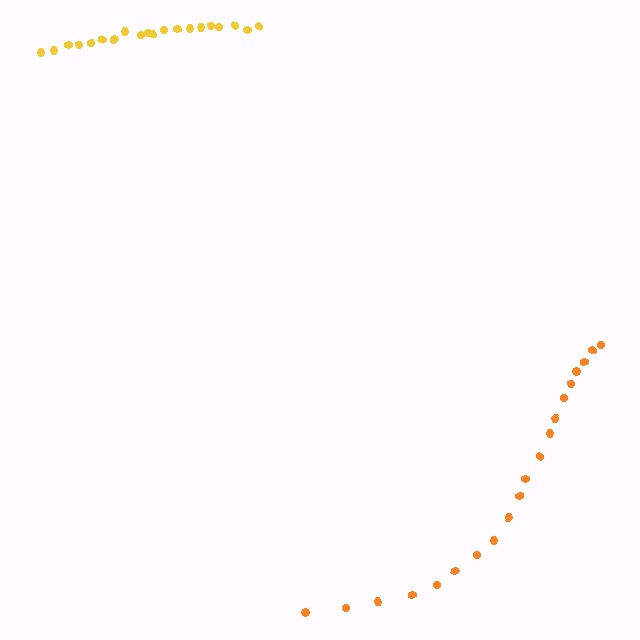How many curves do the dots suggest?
There are 2 distinct paths.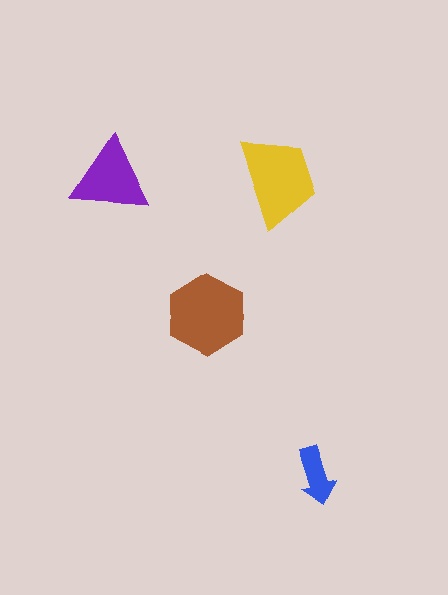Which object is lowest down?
The blue arrow is bottommost.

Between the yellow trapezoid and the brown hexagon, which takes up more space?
The brown hexagon.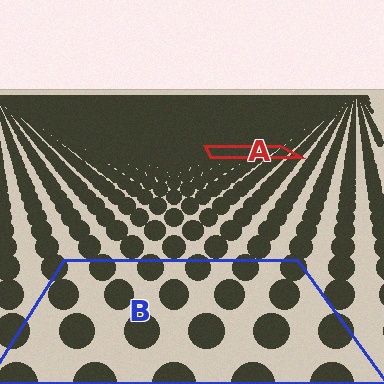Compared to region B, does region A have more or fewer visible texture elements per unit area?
Region A has more texture elements per unit area — they are packed more densely because it is farther away.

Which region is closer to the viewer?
Region B is closer. The texture elements there are larger and more spread out.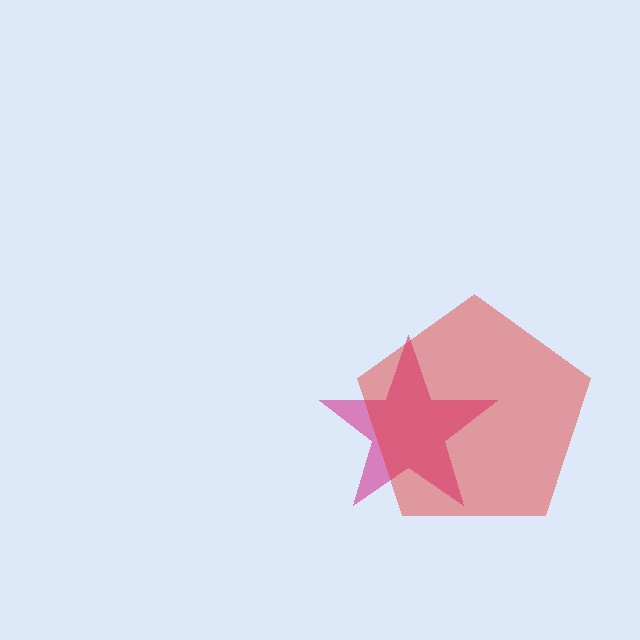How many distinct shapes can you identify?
There are 2 distinct shapes: a magenta star, a red pentagon.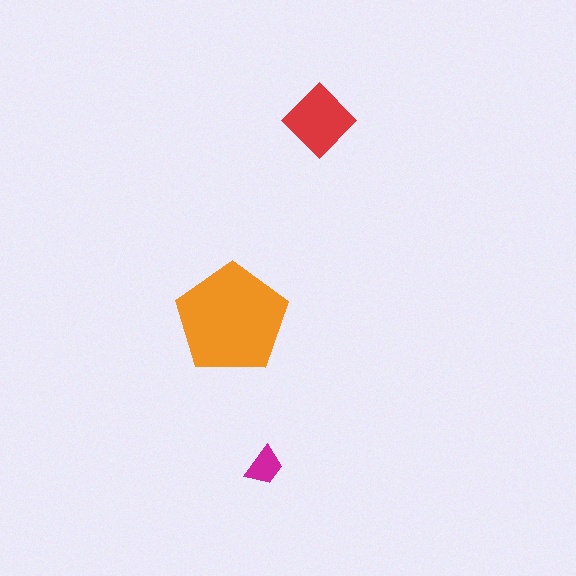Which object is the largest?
The orange pentagon.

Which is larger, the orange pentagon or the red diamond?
The orange pentagon.